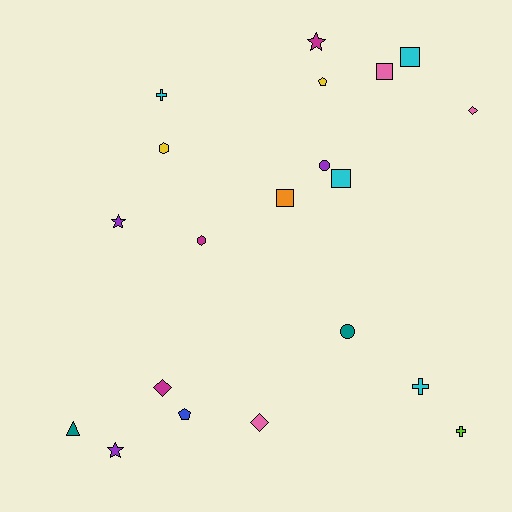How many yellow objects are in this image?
There are 2 yellow objects.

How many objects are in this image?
There are 20 objects.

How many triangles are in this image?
There is 1 triangle.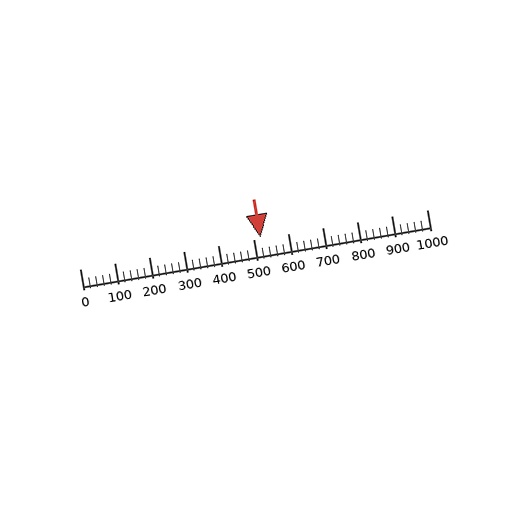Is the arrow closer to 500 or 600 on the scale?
The arrow is closer to 500.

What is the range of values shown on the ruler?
The ruler shows values from 0 to 1000.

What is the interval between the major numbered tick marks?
The major tick marks are spaced 100 units apart.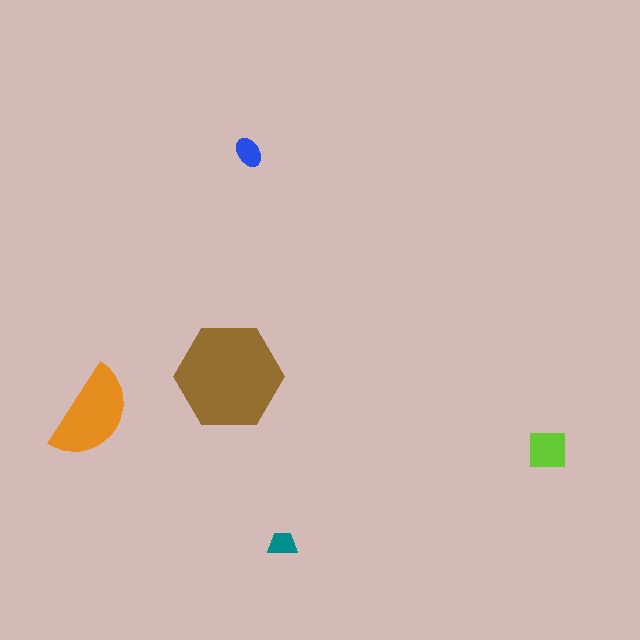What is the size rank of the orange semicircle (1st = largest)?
2nd.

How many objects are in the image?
There are 5 objects in the image.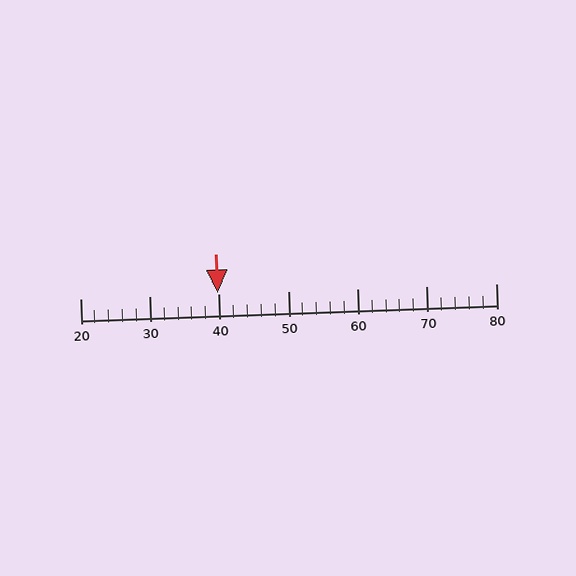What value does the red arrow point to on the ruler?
The red arrow points to approximately 40.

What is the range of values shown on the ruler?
The ruler shows values from 20 to 80.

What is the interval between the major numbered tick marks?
The major tick marks are spaced 10 units apart.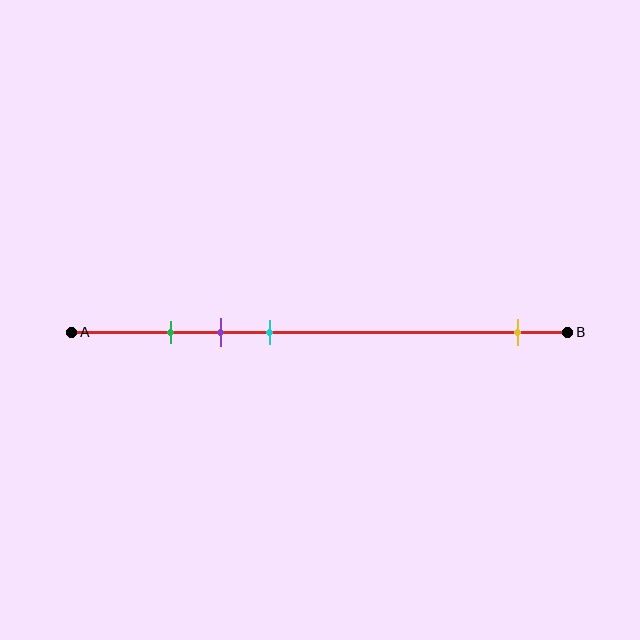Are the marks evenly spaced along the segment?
No, the marks are not evenly spaced.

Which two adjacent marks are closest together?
The green and purple marks are the closest adjacent pair.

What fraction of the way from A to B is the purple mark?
The purple mark is approximately 30% (0.3) of the way from A to B.